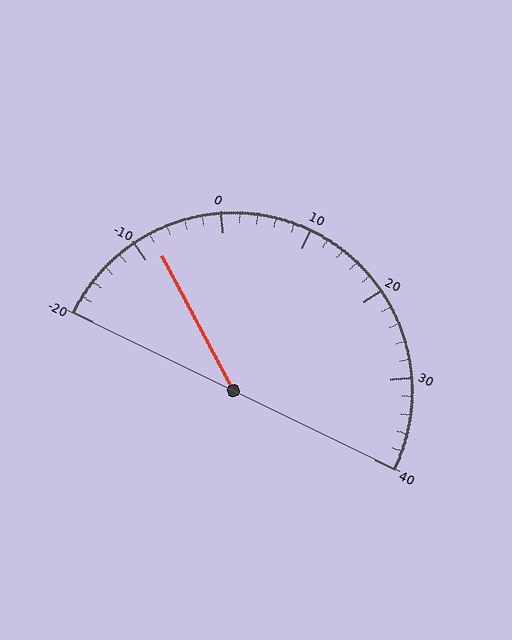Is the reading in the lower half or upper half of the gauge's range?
The reading is in the lower half of the range (-20 to 40).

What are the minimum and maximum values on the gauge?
The gauge ranges from -20 to 40.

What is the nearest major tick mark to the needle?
The nearest major tick mark is -10.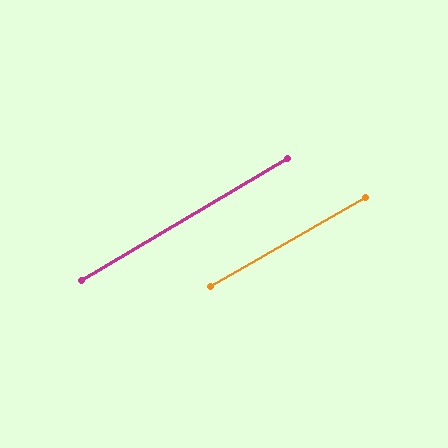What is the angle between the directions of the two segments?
Approximately 1 degree.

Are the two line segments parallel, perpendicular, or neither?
Parallel — their directions differ by only 0.8°.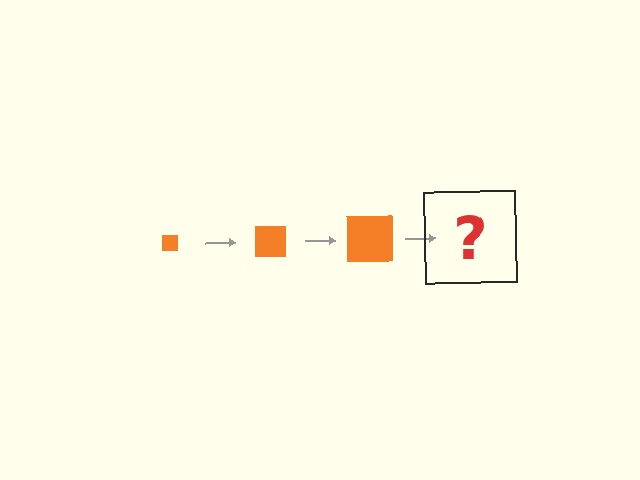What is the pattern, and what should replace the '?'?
The pattern is that the square gets progressively larger each step. The '?' should be an orange square, larger than the previous one.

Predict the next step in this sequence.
The next step is an orange square, larger than the previous one.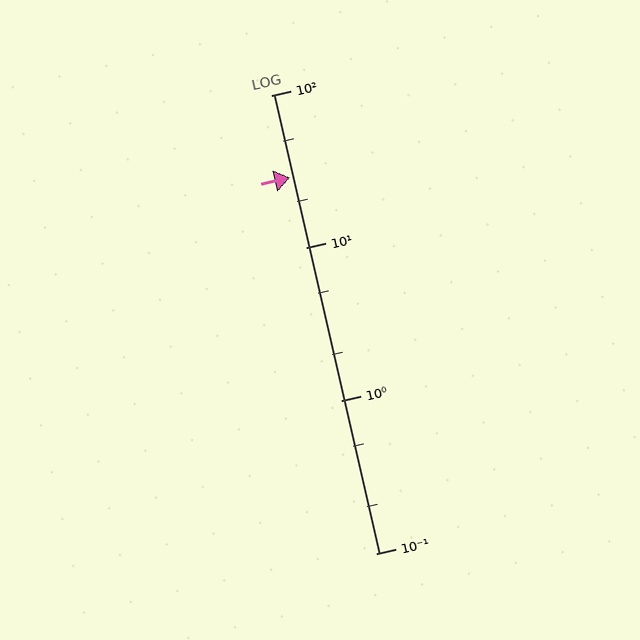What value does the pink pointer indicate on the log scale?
The pointer indicates approximately 29.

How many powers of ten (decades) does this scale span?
The scale spans 3 decades, from 0.1 to 100.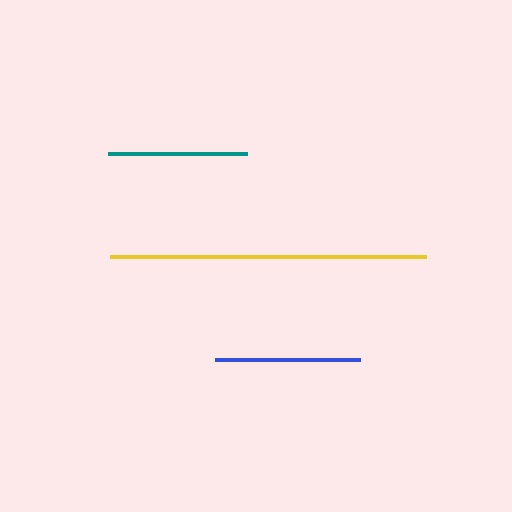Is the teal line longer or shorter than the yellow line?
The yellow line is longer than the teal line.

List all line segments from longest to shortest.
From longest to shortest: yellow, blue, teal.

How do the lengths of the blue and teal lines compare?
The blue and teal lines are approximately the same length.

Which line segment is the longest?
The yellow line is the longest at approximately 317 pixels.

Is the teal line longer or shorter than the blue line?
The blue line is longer than the teal line.